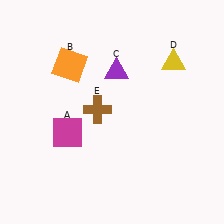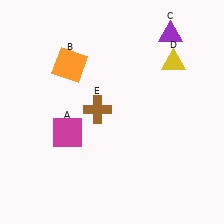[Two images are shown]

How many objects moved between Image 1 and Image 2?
1 object moved between the two images.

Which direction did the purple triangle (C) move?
The purple triangle (C) moved right.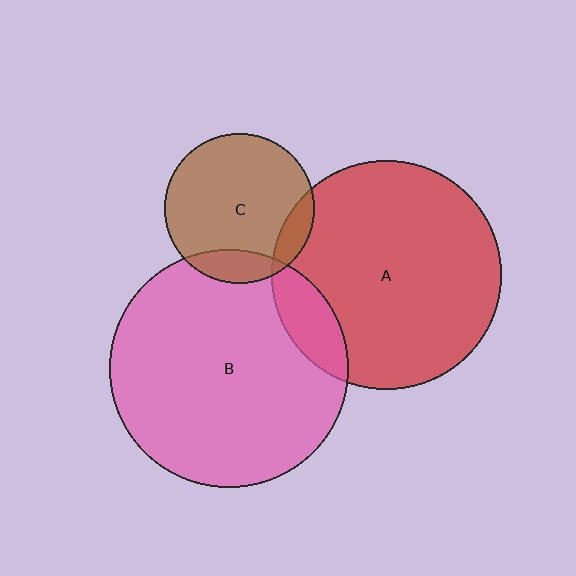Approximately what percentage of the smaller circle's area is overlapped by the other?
Approximately 15%.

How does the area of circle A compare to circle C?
Approximately 2.3 times.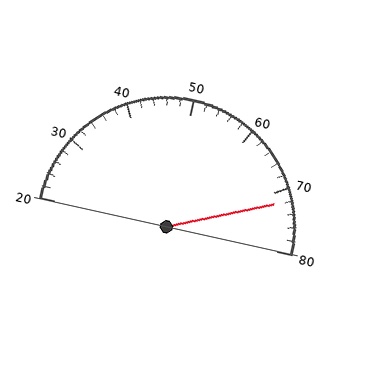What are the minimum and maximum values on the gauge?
The gauge ranges from 20 to 80.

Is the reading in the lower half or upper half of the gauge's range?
The reading is in the upper half of the range (20 to 80).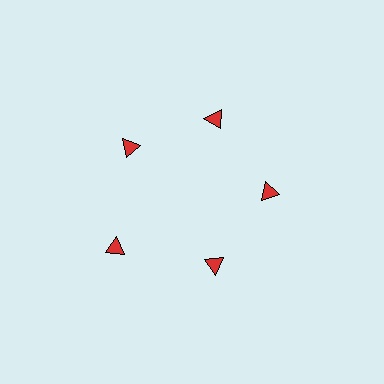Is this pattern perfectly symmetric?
No. The 5 red triangles are arranged in a ring, but one element near the 8 o'clock position is pushed outward from the center, breaking the 5-fold rotational symmetry.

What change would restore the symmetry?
The symmetry would be restored by moving it inward, back onto the ring so that all 5 triangles sit at equal angles and equal distance from the center.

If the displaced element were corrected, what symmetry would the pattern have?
It would have 5-fold rotational symmetry — the pattern would map onto itself every 72 degrees.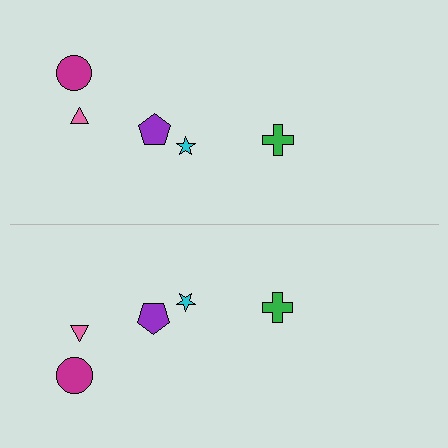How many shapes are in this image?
There are 10 shapes in this image.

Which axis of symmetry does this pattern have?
The pattern has a horizontal axis of symmetry running through the center of the image.